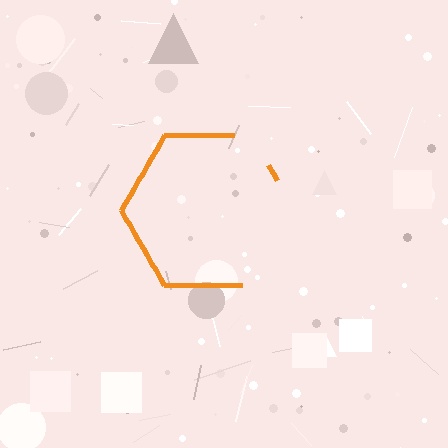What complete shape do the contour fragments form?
The contour fragments form a hexagon.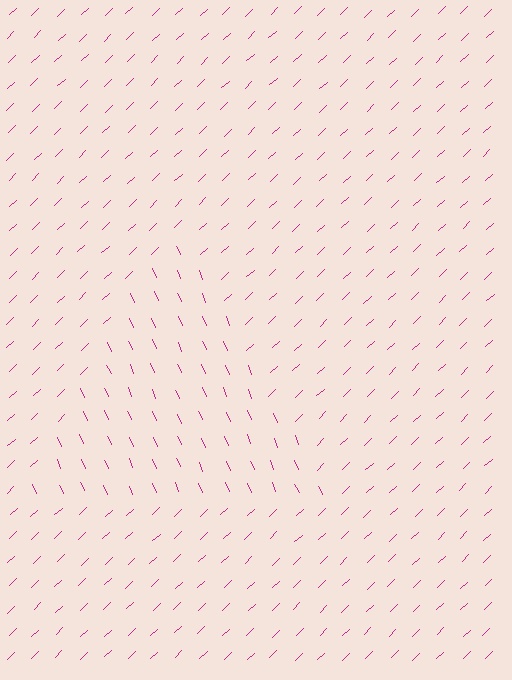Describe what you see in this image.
The image is filled with small magenta line segments. A triangle region in the image has lines oriented differently from the surrounding lines, creating a visible texture boundary.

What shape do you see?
I see a triangle.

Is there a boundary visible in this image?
Yes, there is a texture boundary formed by a change in line orientation.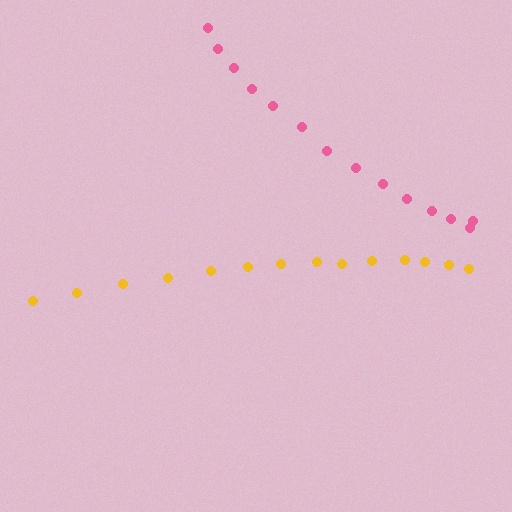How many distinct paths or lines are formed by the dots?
There are 2 distinct paths.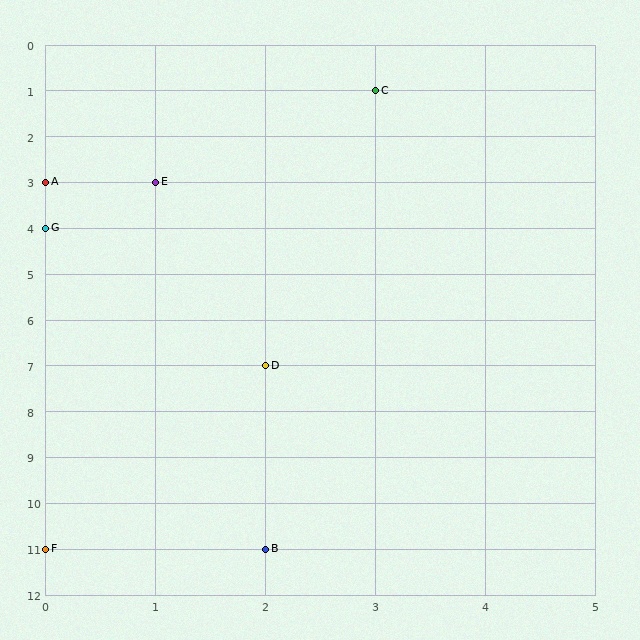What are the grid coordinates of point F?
Point F is at grid coordinates (0, 11).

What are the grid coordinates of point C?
Point C is at grid coordinates (3, 1).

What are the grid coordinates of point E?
Point E is at grid coordinates (1, 3).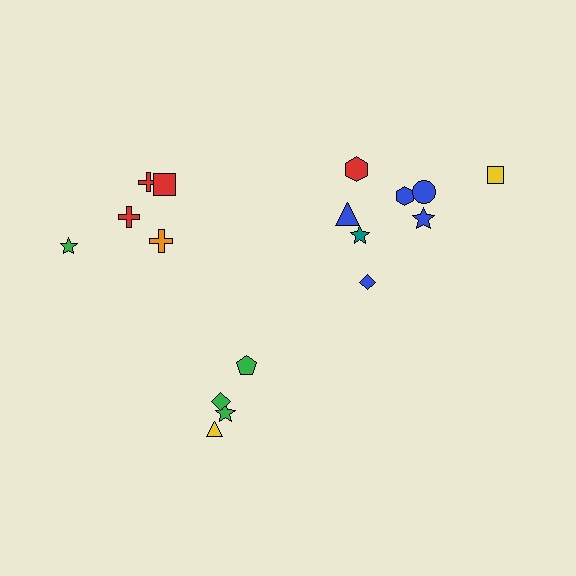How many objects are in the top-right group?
There are 8 objects.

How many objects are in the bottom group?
There are 4 objects.